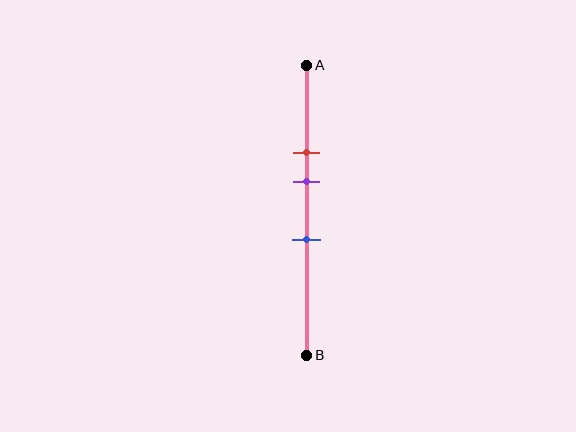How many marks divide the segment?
There are 3 marks dividing the segment.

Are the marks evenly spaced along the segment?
Yes, the marks are approximately evenly spaced.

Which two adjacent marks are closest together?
The red and purple marks are the closest adjacent pair.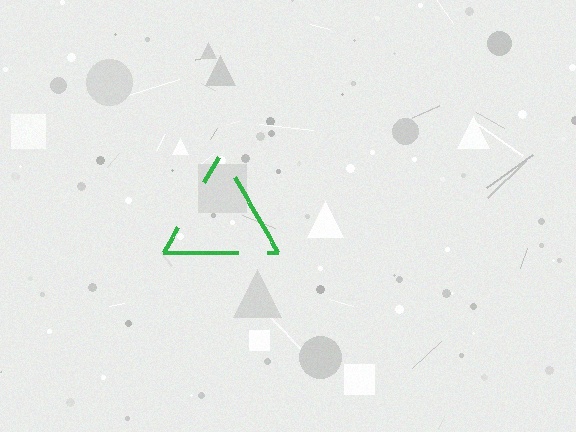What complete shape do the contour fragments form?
The contour fragments form a triangle.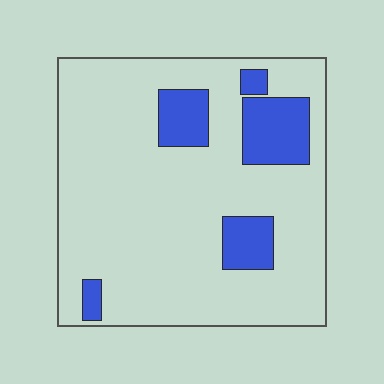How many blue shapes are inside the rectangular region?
5.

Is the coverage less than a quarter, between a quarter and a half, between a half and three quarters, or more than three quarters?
Less than a quarter.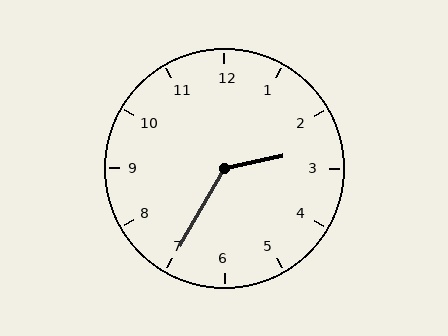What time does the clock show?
2:35.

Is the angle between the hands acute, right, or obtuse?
It is obtuse.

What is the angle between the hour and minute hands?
Approximately 132 degrees.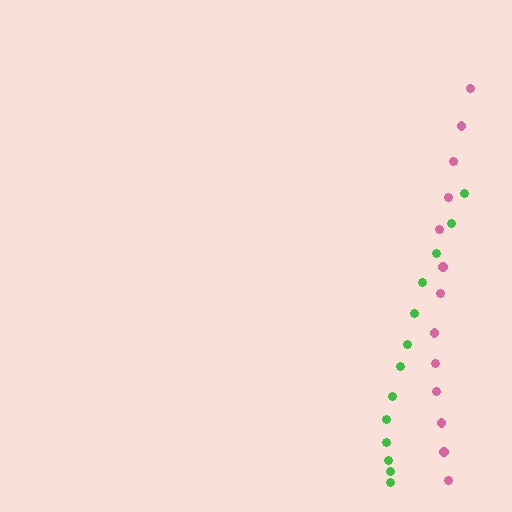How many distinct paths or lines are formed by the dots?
There are 2 distinct paths.